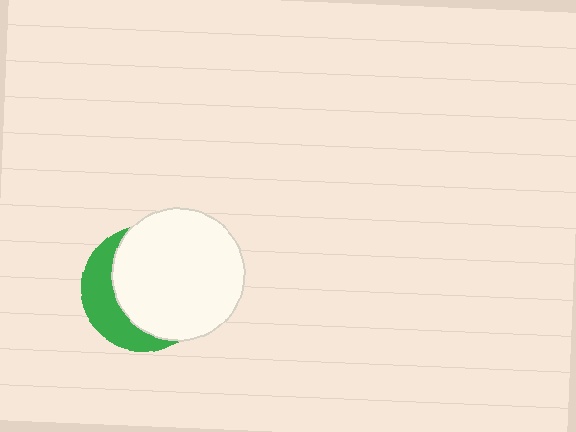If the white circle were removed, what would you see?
You would see the complete green circle.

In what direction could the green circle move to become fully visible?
The green circle could move left. That would shift it out from behind the white circle entirely.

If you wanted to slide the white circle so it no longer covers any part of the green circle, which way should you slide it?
Slide it right — that is the most direct way to separate the two shapes.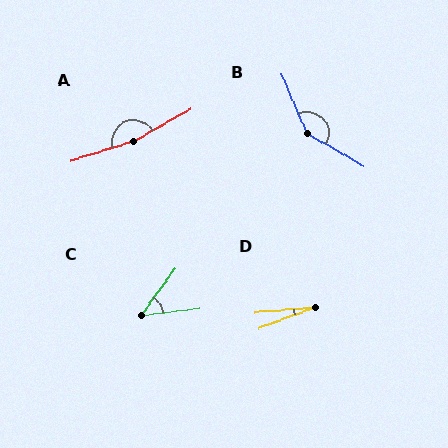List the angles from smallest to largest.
D (16°), C (47°), B (143°), A (168°).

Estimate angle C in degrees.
Approximately 47 degrees.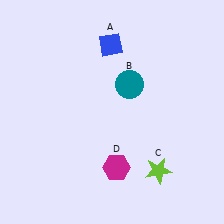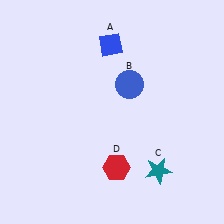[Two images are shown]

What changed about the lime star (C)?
In Image 1, C is lime. In Image 2, it changed to teal.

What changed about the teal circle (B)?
In Image 1, B is teal. In Image 2, it changed to blue.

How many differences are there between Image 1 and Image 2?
There are 3 differences between the two images.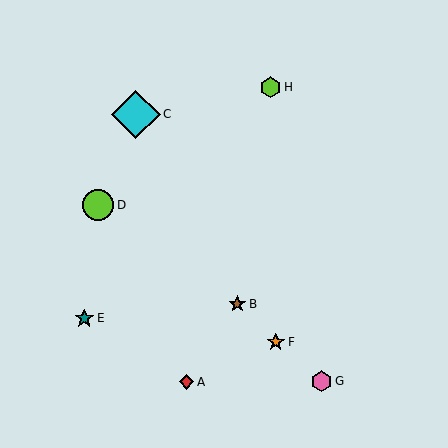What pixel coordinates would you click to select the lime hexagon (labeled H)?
Click at (271, 87) to select the lime hexagon H.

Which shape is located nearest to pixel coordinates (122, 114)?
The cyan diamond (labeled C) at (136, 114) is nearest to that location.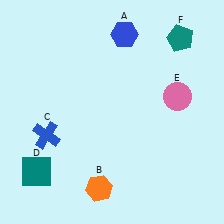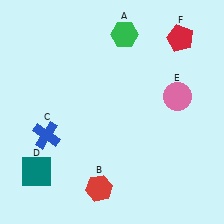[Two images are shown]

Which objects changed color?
A changed from blue to green. B changed from orange to red. F changed from teal to red.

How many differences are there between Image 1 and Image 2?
There are 3 differences between the two images.